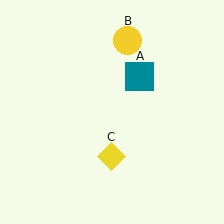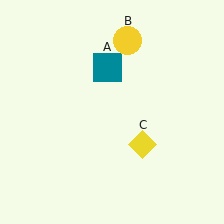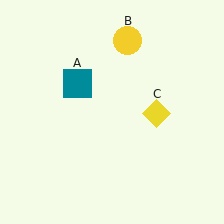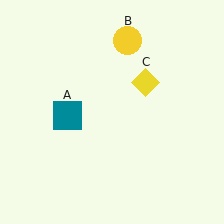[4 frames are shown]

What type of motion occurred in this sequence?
The teal square (object A), yellow diamond (object C) rotated counterclockwise around the center of the scene.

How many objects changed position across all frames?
2 objects changed position: teal square (object A), yellow diamond (object C).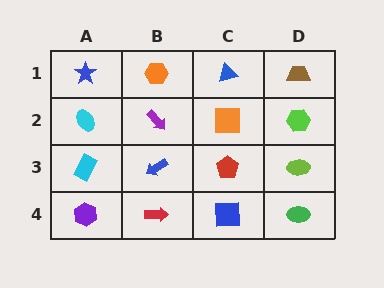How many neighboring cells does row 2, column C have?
4.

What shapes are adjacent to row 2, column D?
A brown trapezoid (row 1, column D), a lime ellipse (row 3, column D), an orange square (row 2, column C).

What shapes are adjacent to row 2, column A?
A blue star (row 1, column A), a cyan rectangle (row 3, column A), a purple arrow (row 2, column B).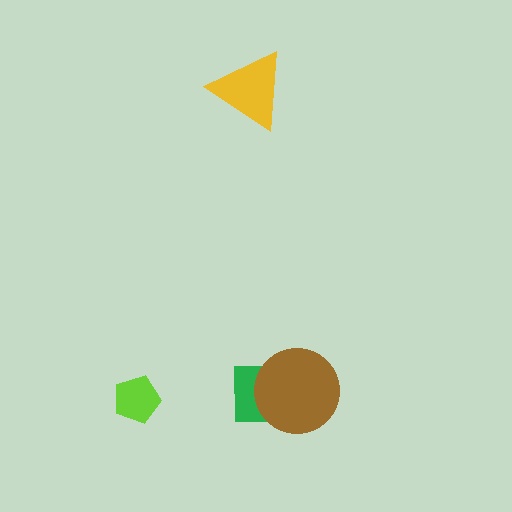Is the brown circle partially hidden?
No, no other shape covers it.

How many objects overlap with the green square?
1 object overlaps with the green square.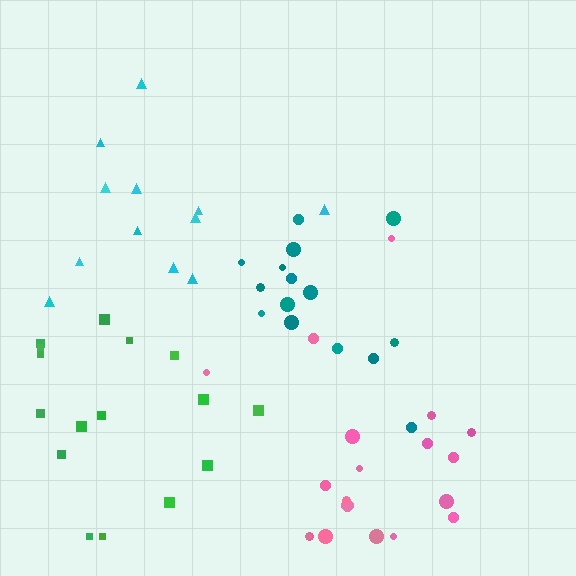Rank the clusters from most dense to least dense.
teal, pink, green, cyan.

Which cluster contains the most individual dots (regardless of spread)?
Pink (19).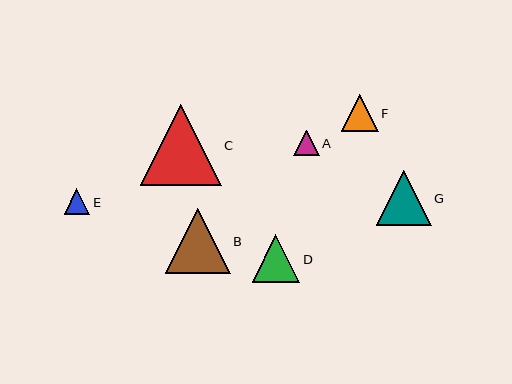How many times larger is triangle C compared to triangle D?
Triangle C is approximately 1.7 times the size of triangle D.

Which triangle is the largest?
Triangle C is the largest with a size of approximately 81 pixels.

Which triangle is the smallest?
Triangle E is the smallest with a size of approximately 25 pixels.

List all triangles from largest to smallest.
From largest to smallest: C, B, G, D, F, A, E.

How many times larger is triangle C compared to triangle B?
Triangle C is approximately 1.3 times the size of triangle B.